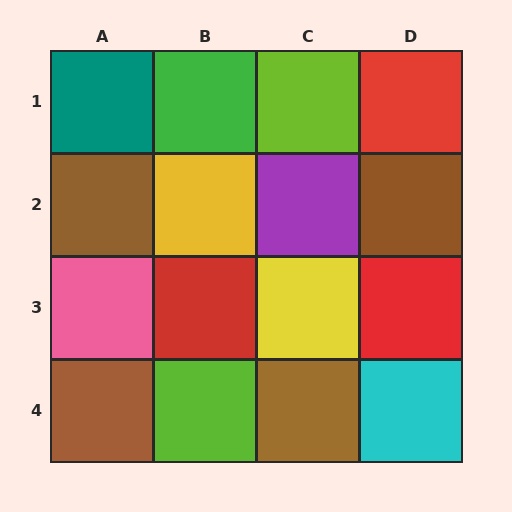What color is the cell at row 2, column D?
Brown.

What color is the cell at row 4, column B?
Lime.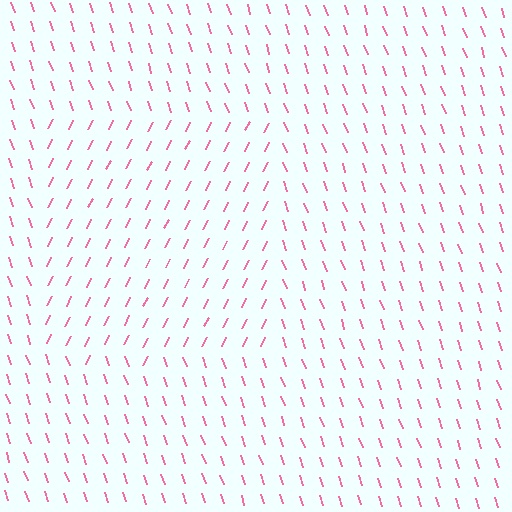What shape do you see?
I see a rectangle.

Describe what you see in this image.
The image is filled with small pink line segments. A rectangle region in the image has lines oriented differently from the surrounding lines, creating a visible texture boundary.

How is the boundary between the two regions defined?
The boundary is defined purely by a change in line orientation (approximately 45 degrees difference). All lines are the same color and thickness.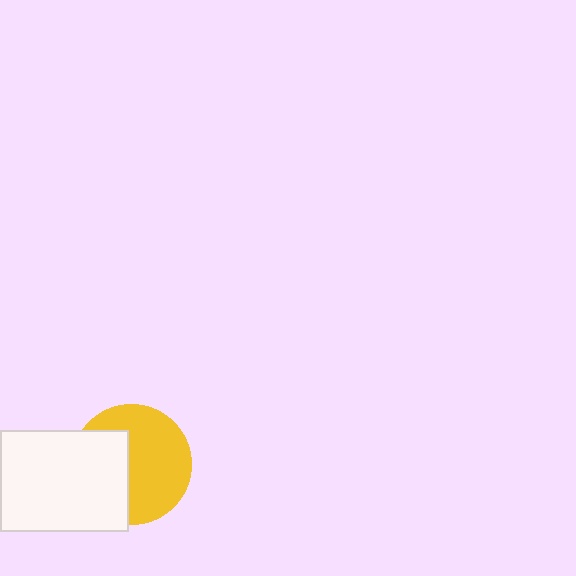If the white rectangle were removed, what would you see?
You would see the complete yellow circle.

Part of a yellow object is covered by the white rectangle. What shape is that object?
It is a circle.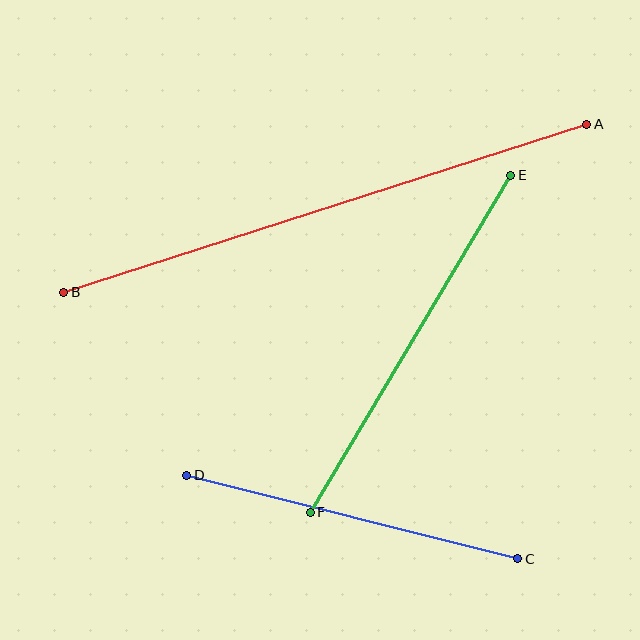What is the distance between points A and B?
The distance is approximately 549 pixels.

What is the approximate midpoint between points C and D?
The midpoint is at approximately (352, 517) pixels.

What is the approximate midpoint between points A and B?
The midpoint is at approximately (325, 208) pixels.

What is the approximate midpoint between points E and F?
The midpoint is at approximately (411, 344) pixels.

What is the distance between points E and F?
The distance is approximately 392 pixels.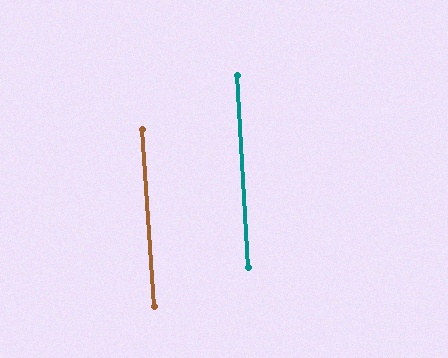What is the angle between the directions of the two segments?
Approximately 0 degrees.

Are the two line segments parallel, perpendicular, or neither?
Parallel — their directions differ by only 0.3°.